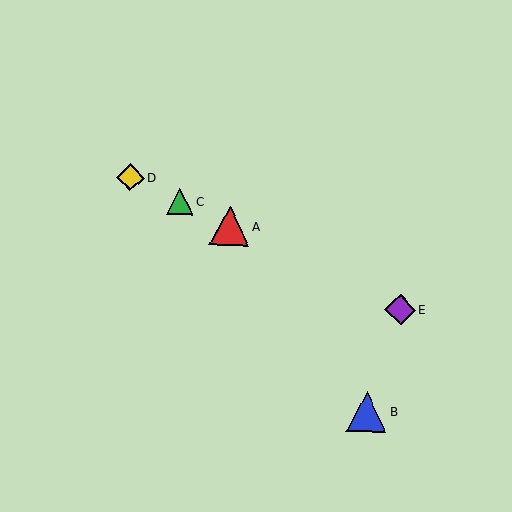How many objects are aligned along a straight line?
4 objects (A, C, D, E) are aligned along a straight line.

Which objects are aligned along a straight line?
Objects A, C, D, E are aligned along a straight line.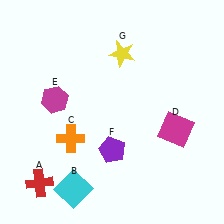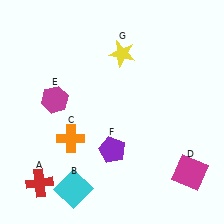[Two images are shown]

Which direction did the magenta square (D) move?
The magenta square (D) moved down.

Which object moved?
The magenta square (D) moved down.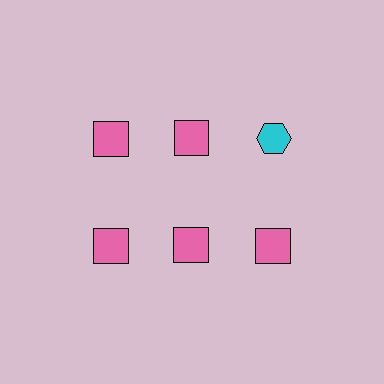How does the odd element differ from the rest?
It differs in both color (cyan instead of pink) and shape (hexagon instead of square).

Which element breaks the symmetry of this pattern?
The cyan hexagon in the top row, center column breaks the symmetry. All other shapes are pink squares.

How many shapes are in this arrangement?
There are 6 shapes arranged in a grid pattern.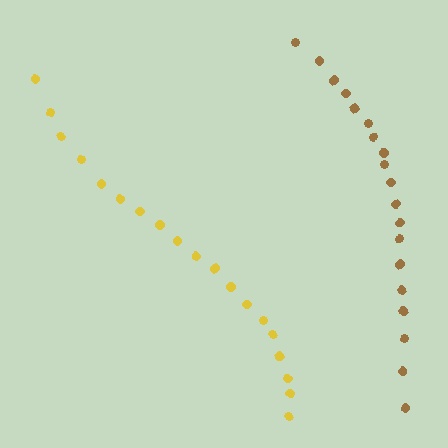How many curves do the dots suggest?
There are 2 distinct paths.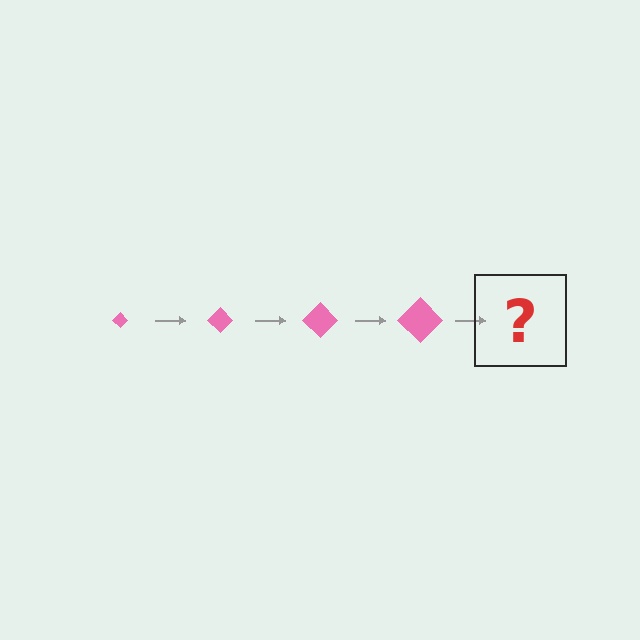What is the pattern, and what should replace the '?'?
The pattern is that the diamond gets progressively larger each step. The '?' should be a pink diamond, larger than the previous one.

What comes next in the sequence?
The next element should be a pink diamond, larger than the previous one.